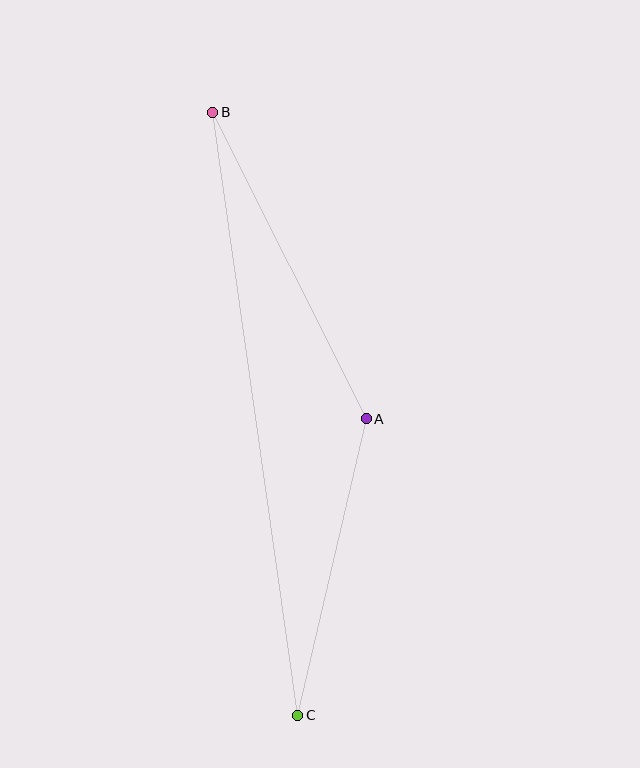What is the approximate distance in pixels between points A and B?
The distance between A and B is approximately 343 pixels.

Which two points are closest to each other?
Points A and C are closest to each other.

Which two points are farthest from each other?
Points B and C are farthest from each other.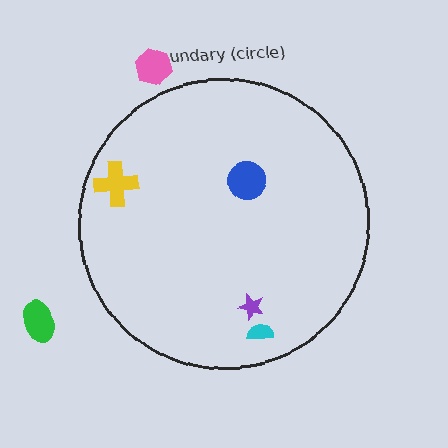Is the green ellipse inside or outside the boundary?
Outside.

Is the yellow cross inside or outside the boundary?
Inside.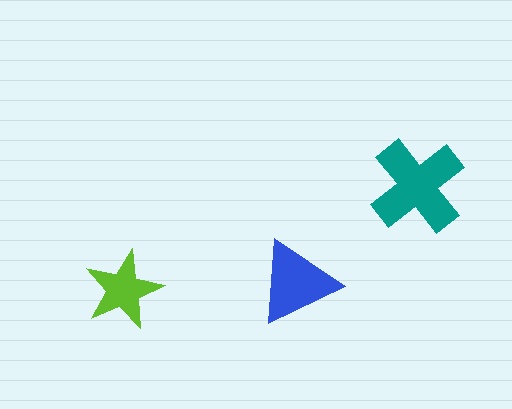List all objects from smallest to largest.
The lime star, the blue triangle, the teal cross.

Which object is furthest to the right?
The teal cross is rightmost.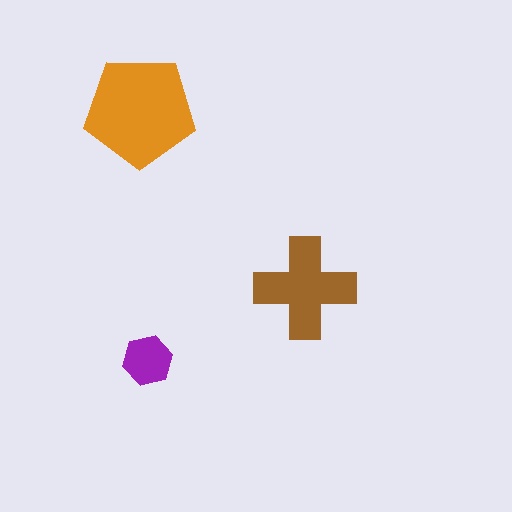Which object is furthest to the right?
The brown cross is rightmost.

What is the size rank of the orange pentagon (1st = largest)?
1st.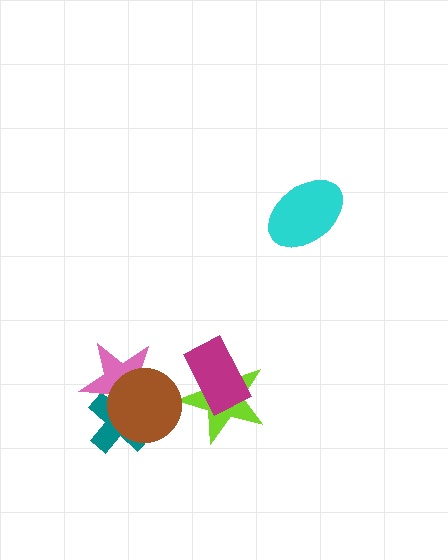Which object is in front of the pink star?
The brown circle is in front of the pink star.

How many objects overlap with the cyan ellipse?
0 objects overlap with the cyan ellipse.